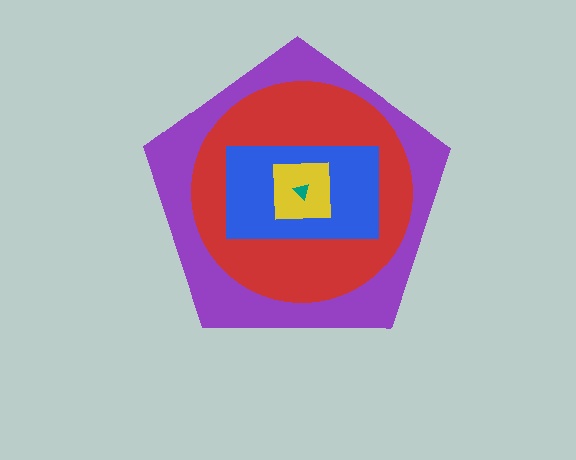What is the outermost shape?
The purple pentagon.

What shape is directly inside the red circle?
The blue rectangle.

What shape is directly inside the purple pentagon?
The red circle.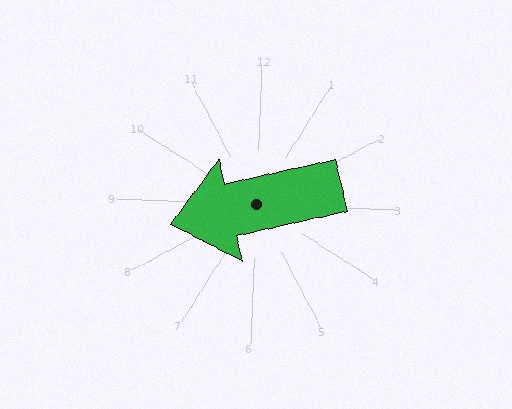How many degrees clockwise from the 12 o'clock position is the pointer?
Approximately 255 degrees.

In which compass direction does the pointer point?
West.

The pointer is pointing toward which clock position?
Roughly 9 o'clock.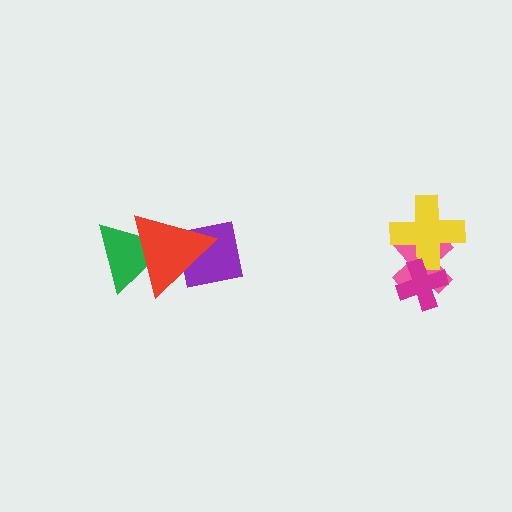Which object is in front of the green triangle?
The red triangle is in front of the green triangle.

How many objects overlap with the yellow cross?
2 objects overlap with the yellow cross.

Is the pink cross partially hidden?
Yes, it is partially covered by another shape.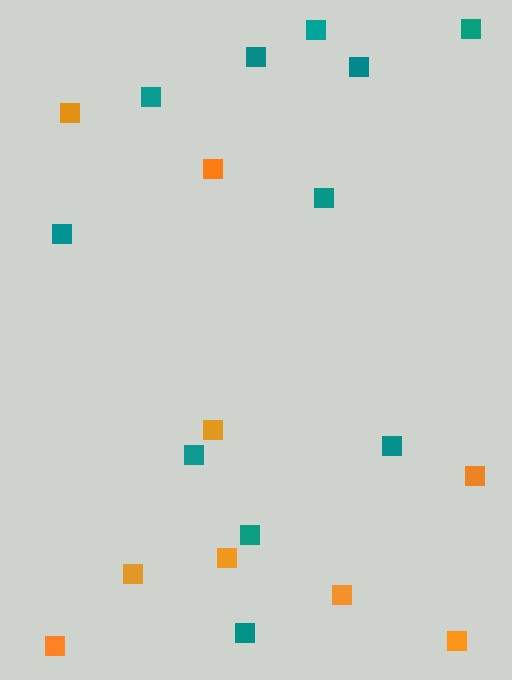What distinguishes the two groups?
There are 2 groups: one group of teal squares (11) and one group of orange squares (9).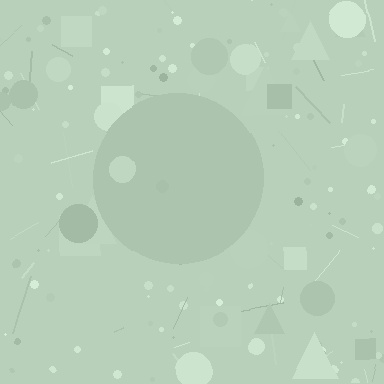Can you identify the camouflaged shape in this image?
The camouflaged shape is a circle.